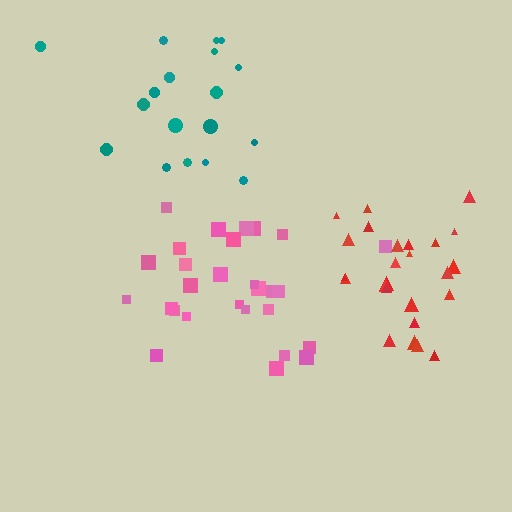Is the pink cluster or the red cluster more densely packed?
Red.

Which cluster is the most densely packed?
Red.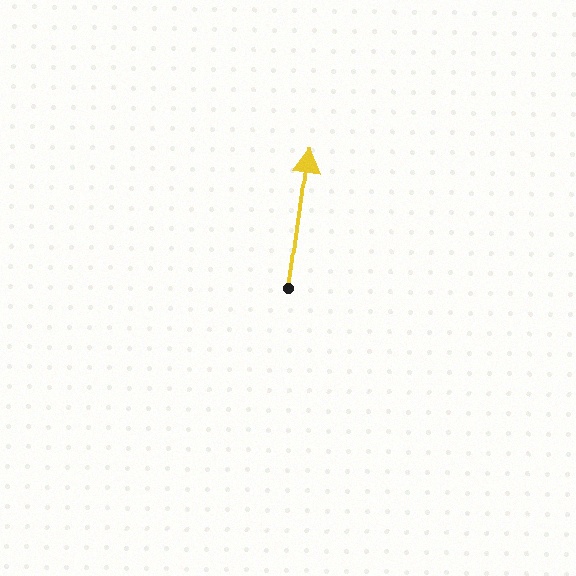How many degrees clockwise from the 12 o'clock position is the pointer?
Approximately 8 degrees.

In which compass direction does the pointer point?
North.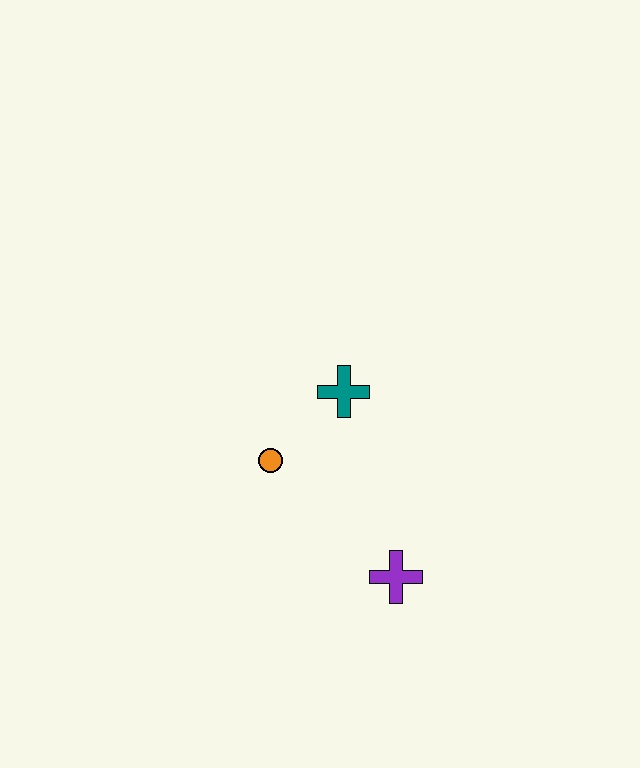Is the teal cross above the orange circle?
Yes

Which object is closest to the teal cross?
The orange circle is closest to the teal cross.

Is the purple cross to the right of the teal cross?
Yes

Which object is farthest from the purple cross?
The teal cross is farthest from the purple cross.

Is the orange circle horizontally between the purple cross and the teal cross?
No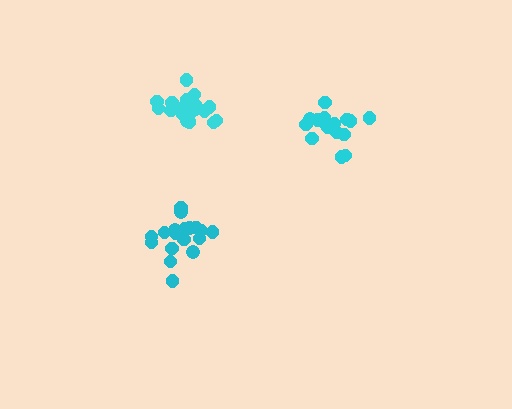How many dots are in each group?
Group 1: 18 dots, Group 2: 18 dots, Group 3: 19 dots (55 total).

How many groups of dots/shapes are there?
There are 3 groups.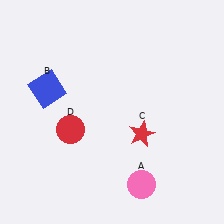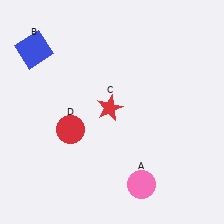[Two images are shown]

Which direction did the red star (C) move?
The red star (C) moved left.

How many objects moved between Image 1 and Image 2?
2 objects moved between the two images.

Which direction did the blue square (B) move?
The blue square (B) moved up.